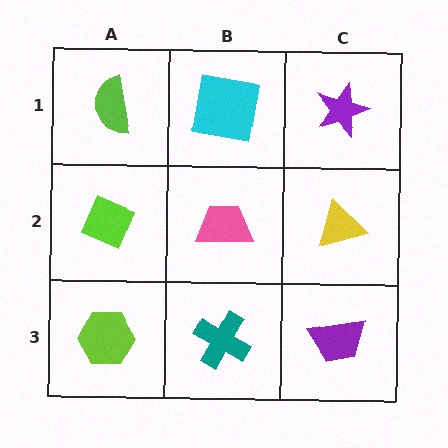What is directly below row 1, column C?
A yellow triangle.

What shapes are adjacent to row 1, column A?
A lime diamond (row 2, column A), a cyan square (row 1, column B).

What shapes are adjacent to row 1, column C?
A yellow triangle (row 2, column C), a cyan square (row 1, column B).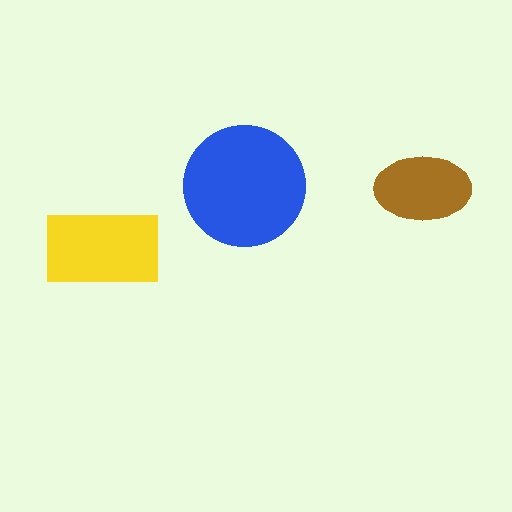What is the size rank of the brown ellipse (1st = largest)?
3rd.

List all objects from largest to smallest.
The blue circle, the yellow rectangle, the brown ellipse.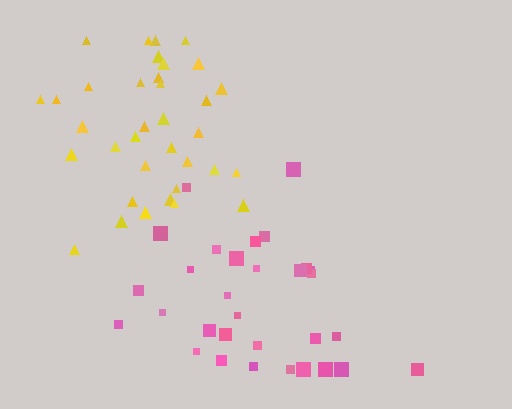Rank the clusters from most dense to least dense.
yellow, pink.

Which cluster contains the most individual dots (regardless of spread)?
Yellow (35).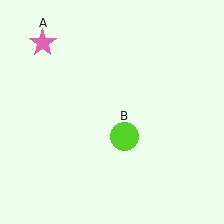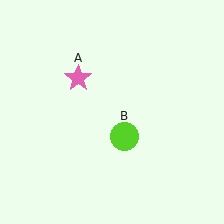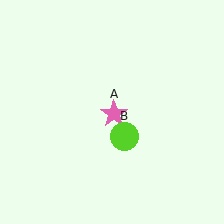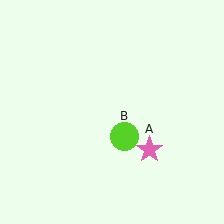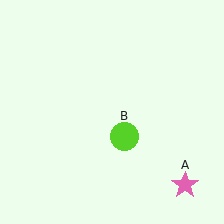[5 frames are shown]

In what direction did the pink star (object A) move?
The pink star (object A) moved down and to the right.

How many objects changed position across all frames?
1 object changed position: pink star (object A).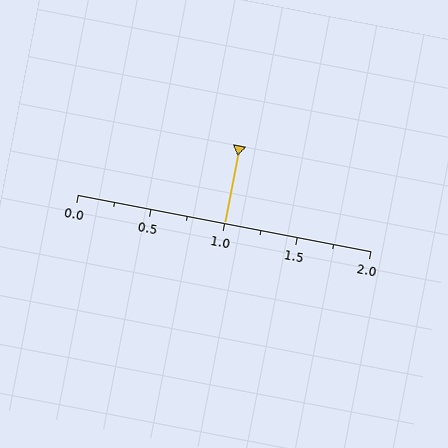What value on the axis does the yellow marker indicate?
The marker indicates approximately 1.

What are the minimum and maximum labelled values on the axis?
The axis runs from 0.0 to 2.0.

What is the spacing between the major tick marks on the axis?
The major ticks are spaced 0.5 apart.